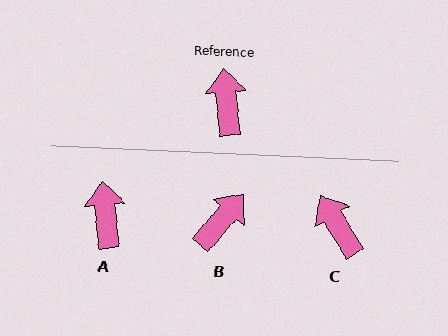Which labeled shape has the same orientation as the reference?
A.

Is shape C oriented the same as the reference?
No, it is off by about 26 degrees.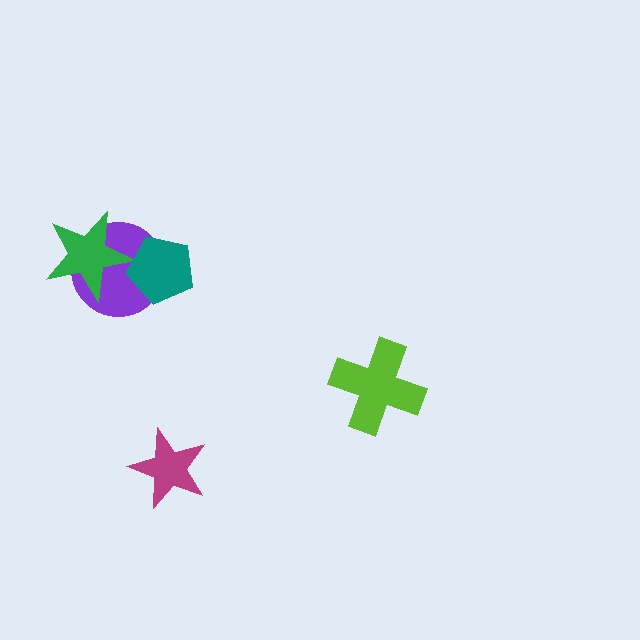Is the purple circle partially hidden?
Yes, it is partially covered by another shape.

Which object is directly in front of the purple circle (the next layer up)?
The green star is directly in front of the purple circle.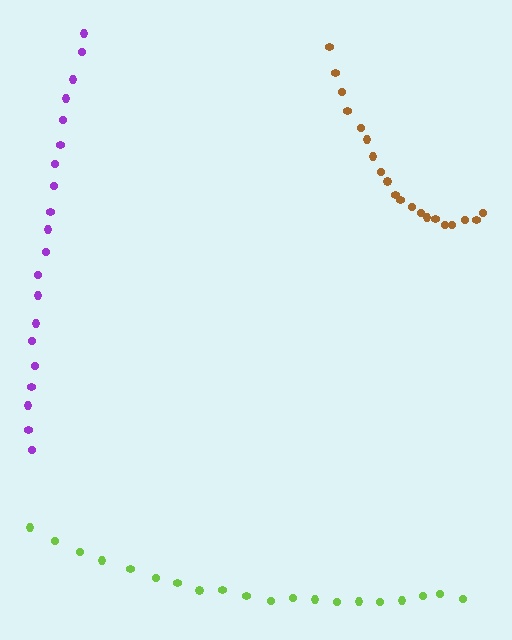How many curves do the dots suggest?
There are 3 distinct paths.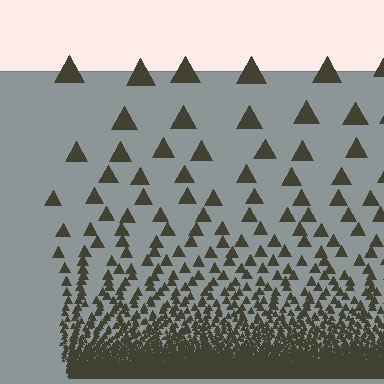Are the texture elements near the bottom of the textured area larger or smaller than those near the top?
Smaller. The gradient is inverted — elements near the bottom are smaller and denser.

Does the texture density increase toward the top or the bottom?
Density increases toward the bottom.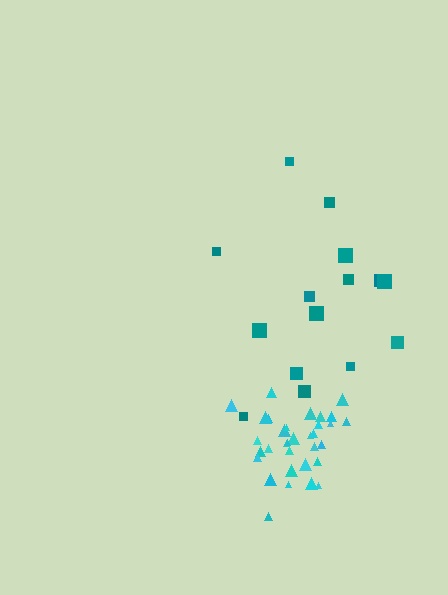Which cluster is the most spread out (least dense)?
Teal.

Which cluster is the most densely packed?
Cyan.